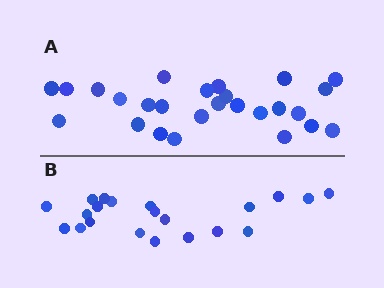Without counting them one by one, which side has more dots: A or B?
Region A (the top region) has more dots.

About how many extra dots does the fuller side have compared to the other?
Region A has about 5 more dots than region B.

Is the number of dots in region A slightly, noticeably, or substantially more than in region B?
Region A has only slightly more — the two regions are fairly close. The ratio is roughly 1.2 to 1.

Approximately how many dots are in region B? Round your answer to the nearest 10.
About 20 dots. (The exact count is 21, which rounds to 20.)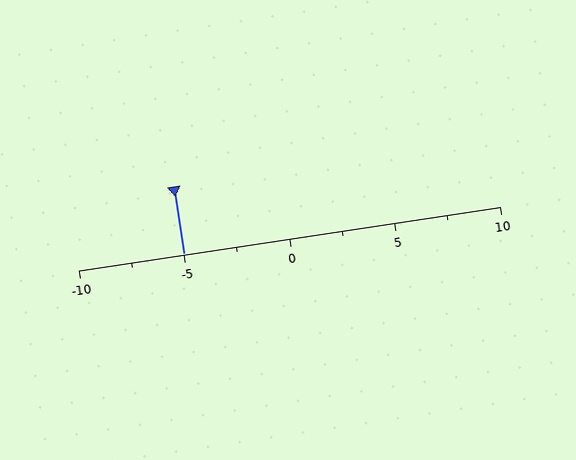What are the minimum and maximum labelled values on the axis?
The axis runs from -10 to 10.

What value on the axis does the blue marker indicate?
The marker indicates approximately -5.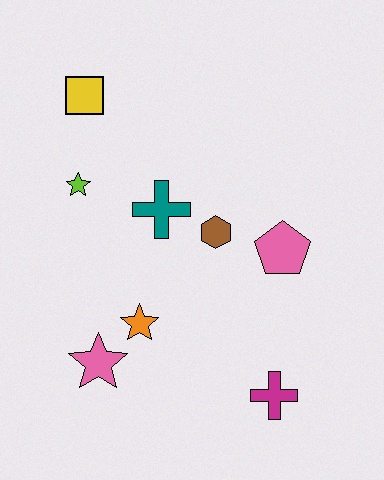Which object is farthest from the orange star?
The yellow square is farthest from the orange star.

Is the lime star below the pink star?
No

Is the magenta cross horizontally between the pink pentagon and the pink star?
Yes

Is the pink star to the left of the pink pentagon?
Yes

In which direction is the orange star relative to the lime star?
The orange star is below the lime star.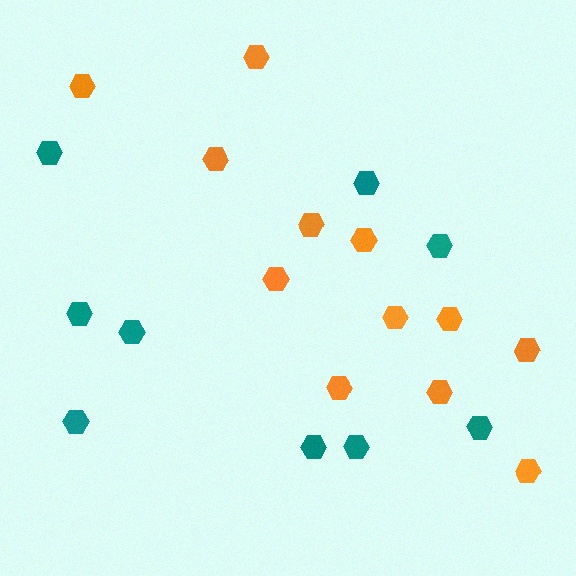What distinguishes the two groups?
There are 2 groups: one group of teal hexagons (9) and one group of orange hexagons (12).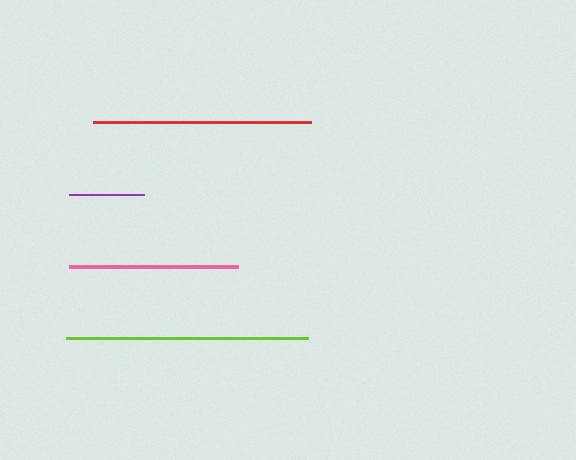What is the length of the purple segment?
The purple segment is approximately 76 pixels long.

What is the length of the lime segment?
The lime segment is approximately 242 pixels long.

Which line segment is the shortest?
The purple line is the shortest at approximately 76 pixels.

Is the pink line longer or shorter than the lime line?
The lime line is longer than the pink line.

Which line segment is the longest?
The lime line is the longest at approximately 242 pixels.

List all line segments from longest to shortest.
From longest to shortest: lime, red, pink, purple.